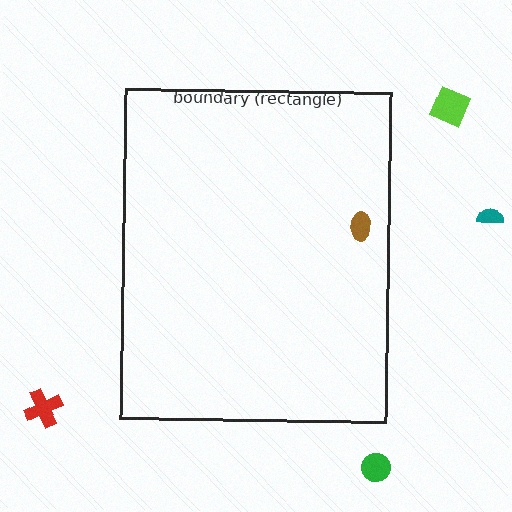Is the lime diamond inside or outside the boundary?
Outside.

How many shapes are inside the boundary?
1 inside, 4 outside.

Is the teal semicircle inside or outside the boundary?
Outside.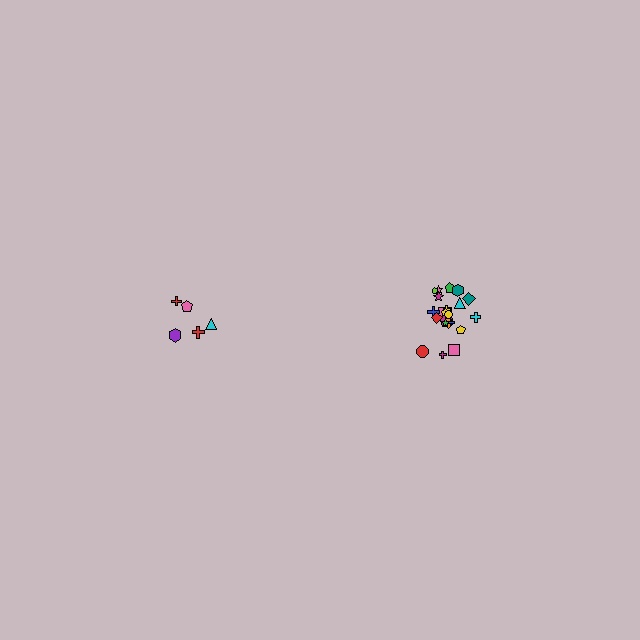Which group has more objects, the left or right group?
The right group.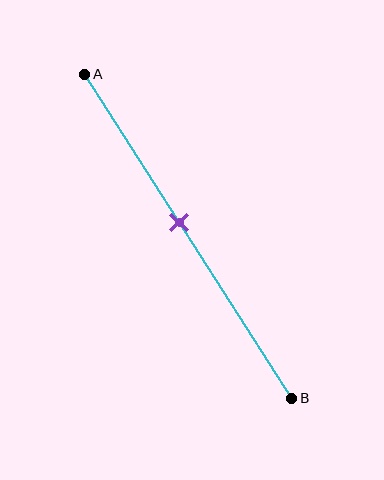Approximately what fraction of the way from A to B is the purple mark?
The purple mark is approximately 45% of the way from A to B.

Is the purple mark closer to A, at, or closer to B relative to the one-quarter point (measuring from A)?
The purple mark is closer to point B than the one-quarter point of segment AB.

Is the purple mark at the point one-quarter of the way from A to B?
No, the mark is at about 45% from A, not at the 25% one-quarter point.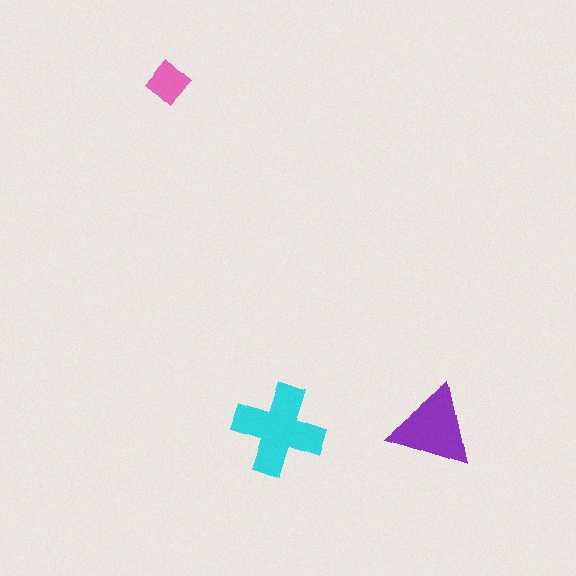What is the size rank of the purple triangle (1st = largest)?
2nd.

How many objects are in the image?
There are 3 objects in the image.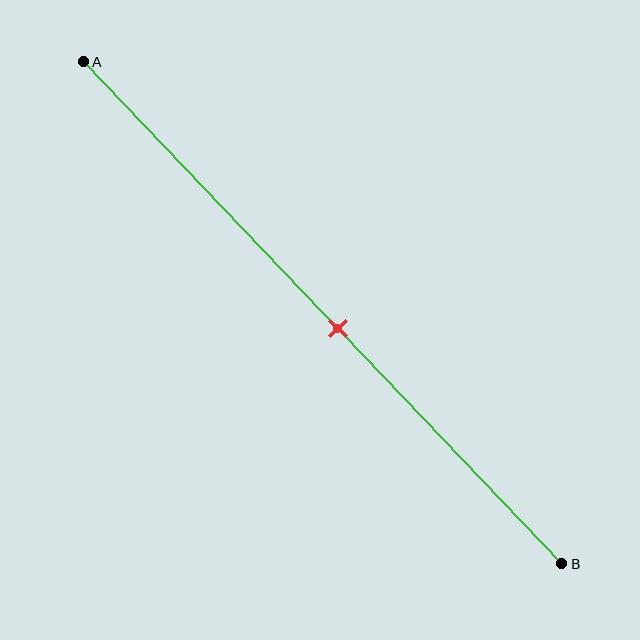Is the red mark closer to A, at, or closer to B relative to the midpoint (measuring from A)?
The red mark is closer to point B than the midpoint of segment AB.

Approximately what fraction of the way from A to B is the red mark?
The red mark is approximately 55% of the way from A to B.